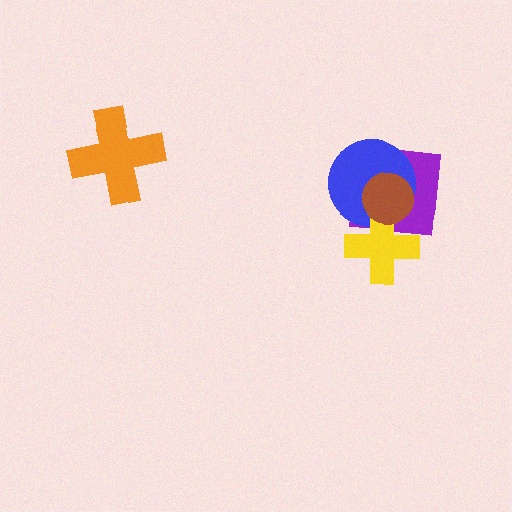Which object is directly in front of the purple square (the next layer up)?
The blue circle is directly in front of the purple square.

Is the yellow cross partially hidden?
Yes, it is partially covered by another shape.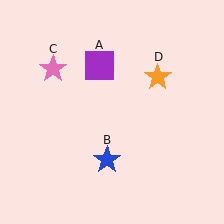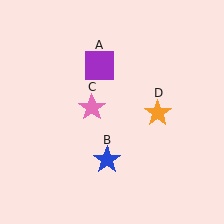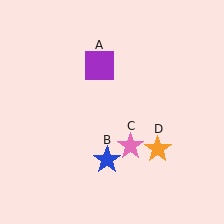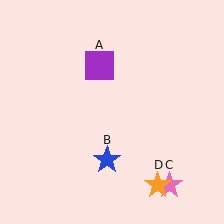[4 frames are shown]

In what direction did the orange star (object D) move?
The orange star (object D) moved down.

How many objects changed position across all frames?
2 objects changed position: pink star (object C), orange star (object D).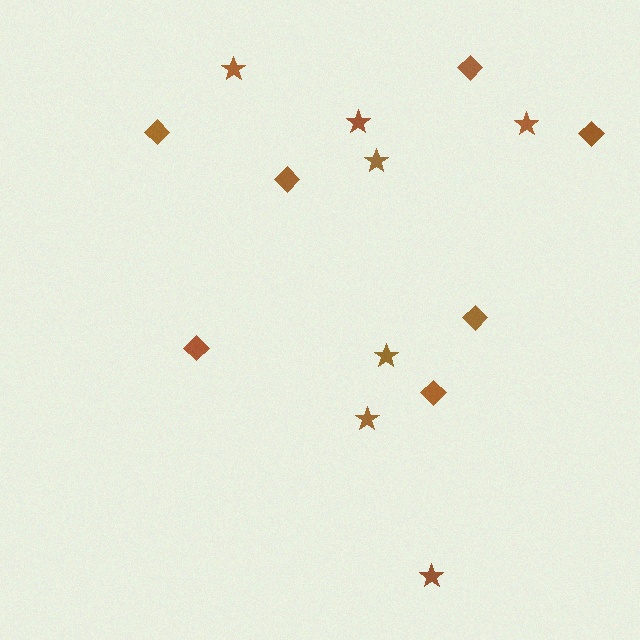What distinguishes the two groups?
There are 2 groups: one group of stars (7) and one group of diamonds (7).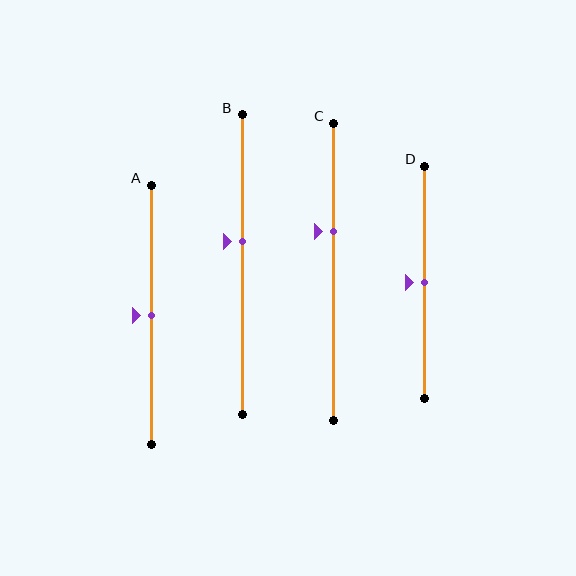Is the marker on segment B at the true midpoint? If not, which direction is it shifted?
No, the marker on segment B is shifted upward by about 8% of the segment length.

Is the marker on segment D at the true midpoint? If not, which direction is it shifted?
Yes, the marker on segment D is at the true midpoint.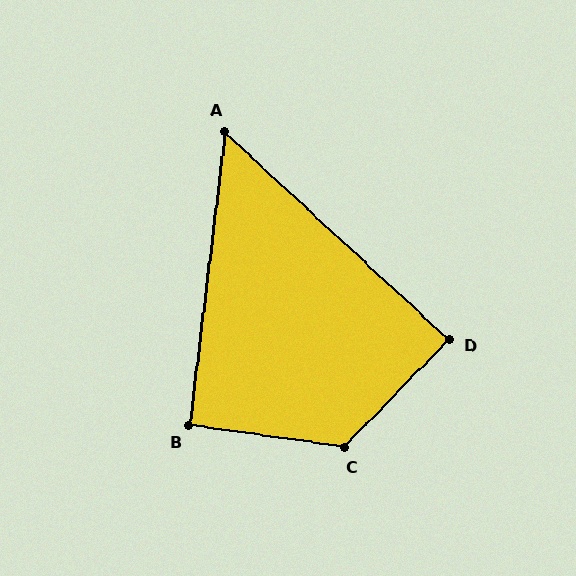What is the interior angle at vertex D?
Approximately 89 degrees (approximately right).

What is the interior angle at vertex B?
Approximately 91 degrees (approximately right).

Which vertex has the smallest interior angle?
A, at approximately 54 degrees.